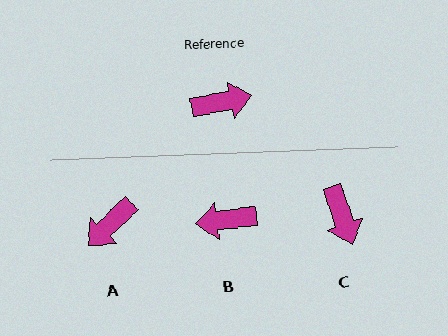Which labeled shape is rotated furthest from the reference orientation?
B, about 176 degrees away.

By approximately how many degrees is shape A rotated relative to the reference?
Approximately 147 degrees clockwise.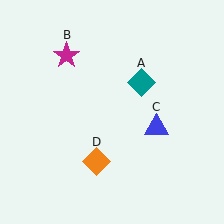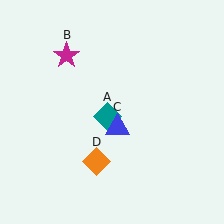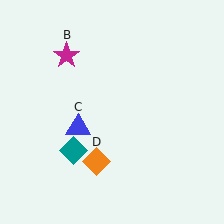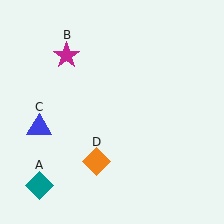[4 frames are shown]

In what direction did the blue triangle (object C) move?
The blue triangle (object C) moved left.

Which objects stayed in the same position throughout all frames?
Magenta star (object B) and orange diamond (object D) remained stationary.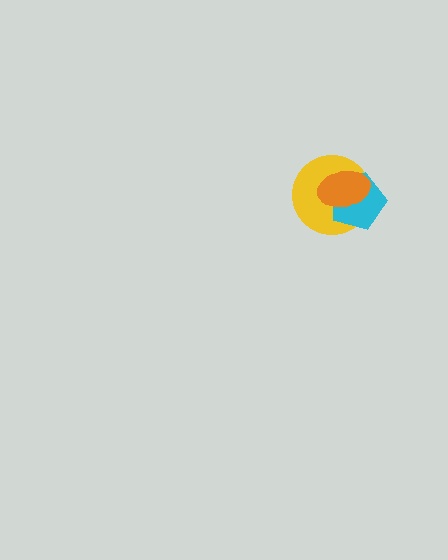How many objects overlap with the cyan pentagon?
2 objects overlap with the cyan pentagon.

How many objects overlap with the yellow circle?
2 objects overlap with the yellow circle.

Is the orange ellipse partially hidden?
No, no other shape covers it.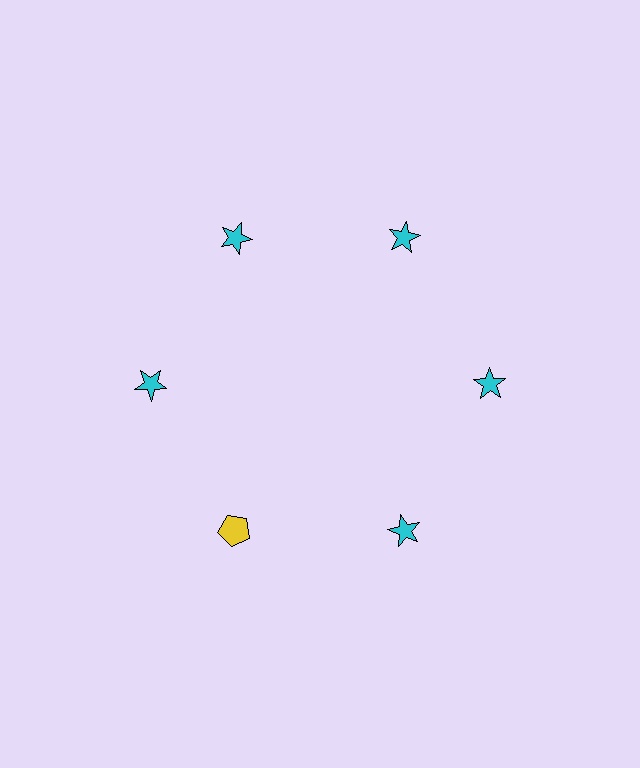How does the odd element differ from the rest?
It differs in both color (yellow instead of cyan) and shape (pentagon instead of star).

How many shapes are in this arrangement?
There are 6 shapes arranged in a ring pattern.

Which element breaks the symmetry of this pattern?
The yellow pentagon at roughly the 7 o'clock position breaks the symmetry. All other shapes are cyan stars.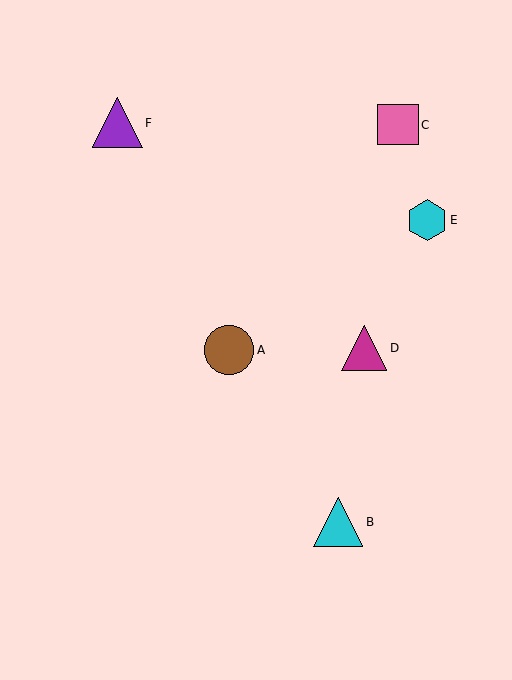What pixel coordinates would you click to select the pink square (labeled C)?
Click at (398, 125) to select the pink square C.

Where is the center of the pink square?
The center of the pink square is at (398, 125).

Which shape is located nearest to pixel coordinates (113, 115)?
The purple triangle (labeled F) at (117, 123) is nearest to that location.